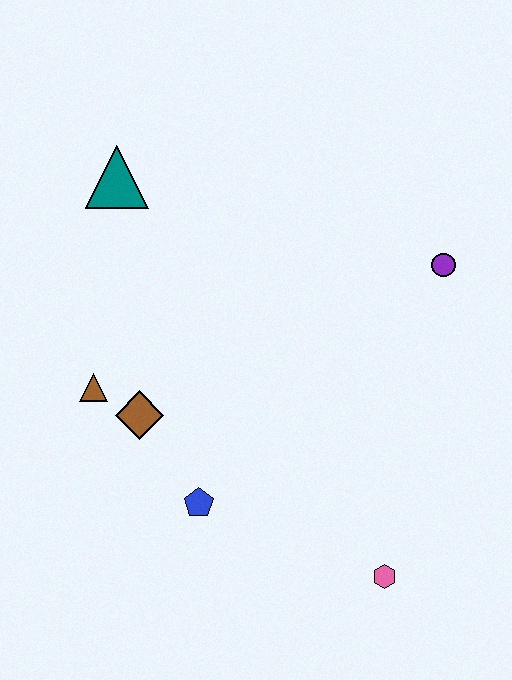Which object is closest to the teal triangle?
The brown triangle is closest to the teal triangle.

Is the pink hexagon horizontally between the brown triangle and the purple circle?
Yes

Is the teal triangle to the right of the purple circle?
No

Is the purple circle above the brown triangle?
Yes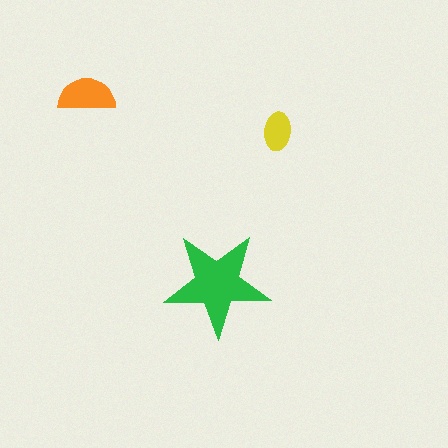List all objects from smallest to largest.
The yellow ellipse, the orange semicircle, the green star.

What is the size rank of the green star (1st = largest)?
1st.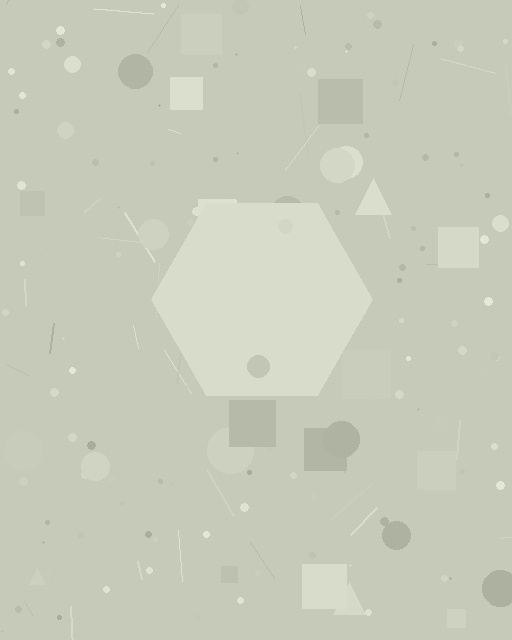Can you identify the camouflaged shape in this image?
The camouflaged shape is a hexagon.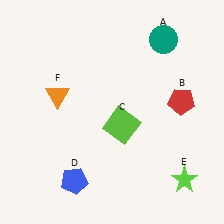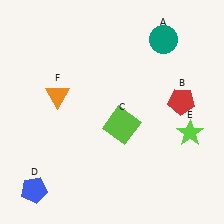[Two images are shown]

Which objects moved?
The objects that moved are: the blue pentagon (D), the lime star (E).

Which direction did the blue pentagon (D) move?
The blue pentagon (D) moved left.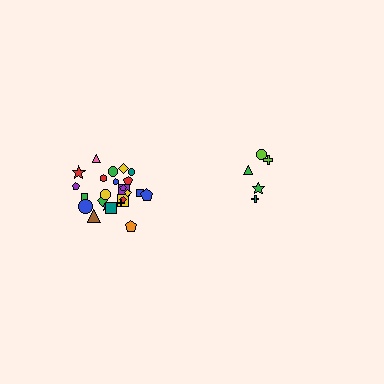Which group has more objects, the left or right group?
The left group.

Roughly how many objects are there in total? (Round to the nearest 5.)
Roughly 30 objects in total.